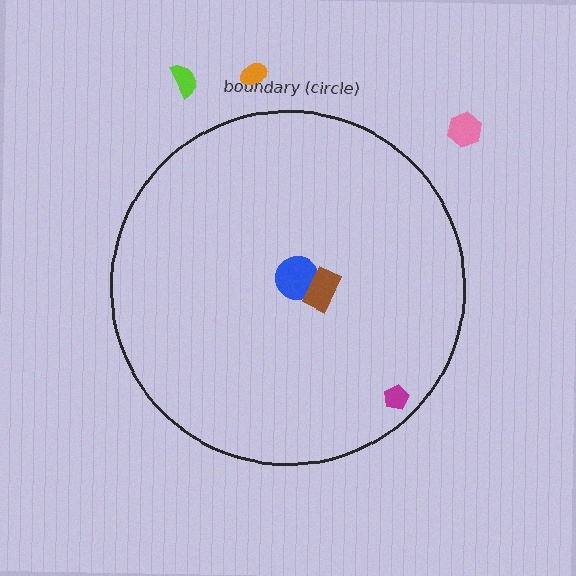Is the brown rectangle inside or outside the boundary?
Inside.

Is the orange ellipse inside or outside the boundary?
Outside.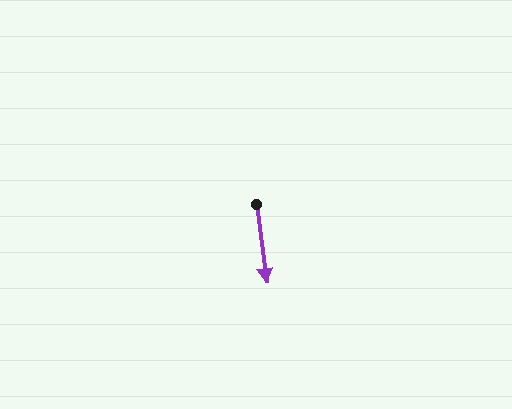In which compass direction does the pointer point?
South.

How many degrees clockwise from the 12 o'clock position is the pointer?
Approximately 172 degrees.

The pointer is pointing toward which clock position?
Roughly 6 o'clock.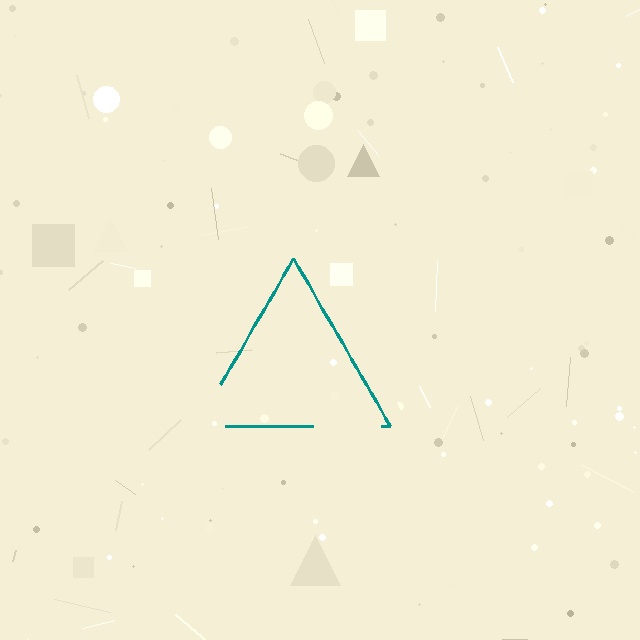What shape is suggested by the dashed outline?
The dashed outline suggests a triangle.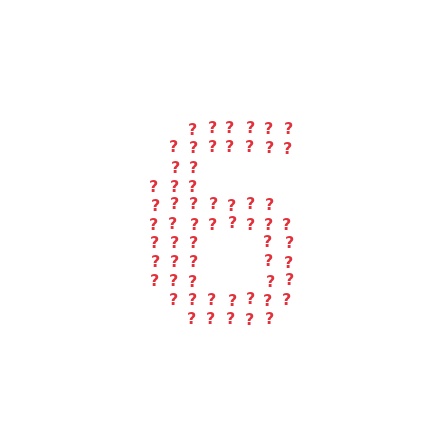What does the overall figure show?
The overall figure shows the digit 6.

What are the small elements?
The small elements are question marks.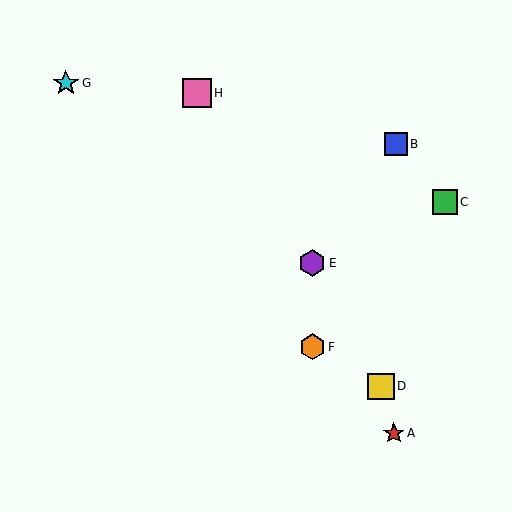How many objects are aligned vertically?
2 objects (E, F) are aligned vertically.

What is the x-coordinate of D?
Object D is at x≈381.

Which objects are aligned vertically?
Objects E, F are aligned vertically.